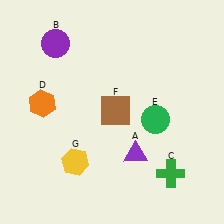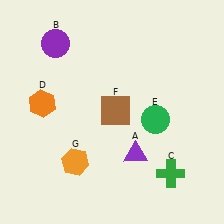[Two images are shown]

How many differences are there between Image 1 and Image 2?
There is 1 difference between the two images.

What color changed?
The hexagon (G) changed from yellow in Image 1 to orange in Image 2.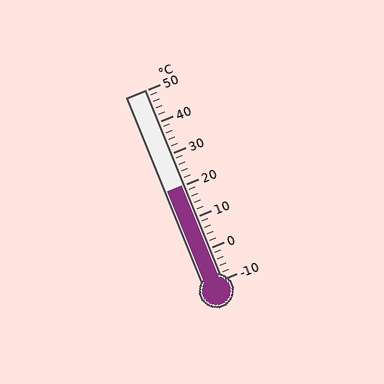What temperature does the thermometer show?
The thermometer shows approximately 20°C.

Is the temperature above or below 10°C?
The temperature is above 10°C.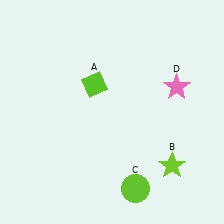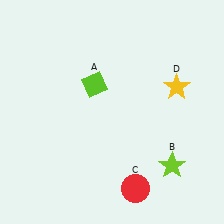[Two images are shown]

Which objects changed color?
C changed from lime to red. D changed from pink to yellow.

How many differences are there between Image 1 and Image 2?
There are 2 differences between the two images.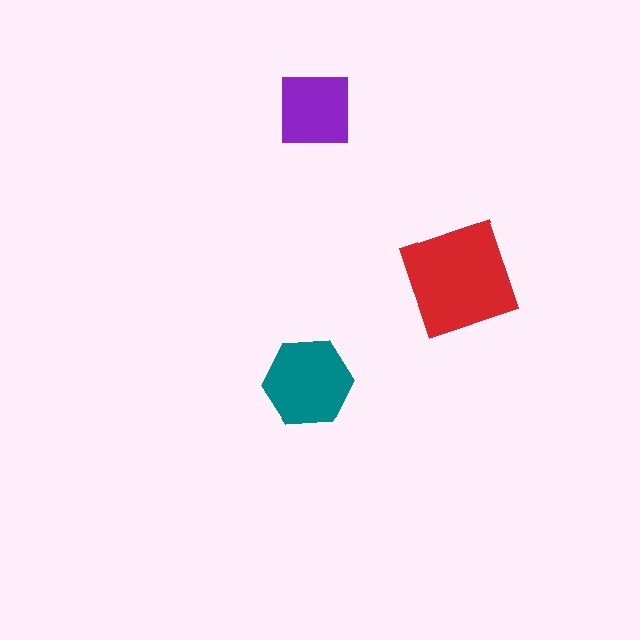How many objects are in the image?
There are 3 objects in the image.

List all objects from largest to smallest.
The red square, the teal hexagon, the purple square.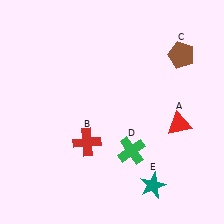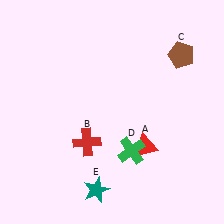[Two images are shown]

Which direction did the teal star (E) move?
The teal star (E) moved left.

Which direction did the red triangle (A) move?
The red triangle (A) moved left.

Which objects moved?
The objects that moved are: the red triangle (A), the teal star (E).